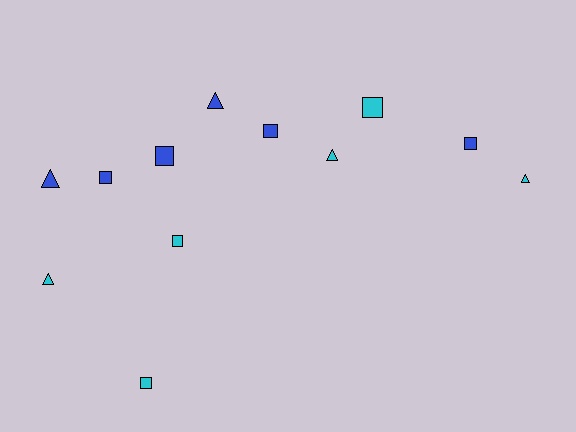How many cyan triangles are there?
There are 3 cyan triangles.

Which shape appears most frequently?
Square, with 7 objects.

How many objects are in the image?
There are 12 objects.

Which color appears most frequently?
Blue, with 6 objects.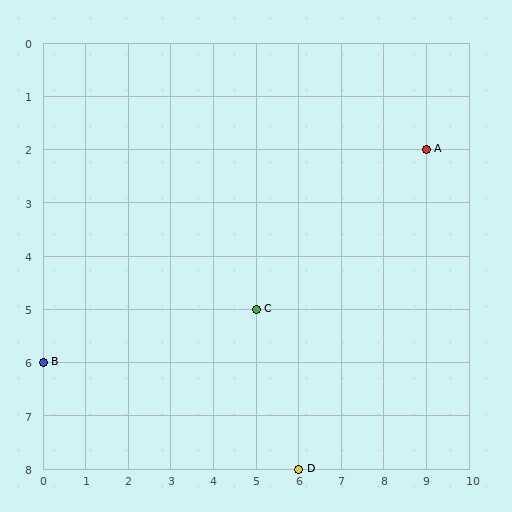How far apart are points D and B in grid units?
Points D and B are 6 columns and 2 rows apart (about 6.3 grid units diagonally).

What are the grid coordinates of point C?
Point C is at grid coordinates (5, 5).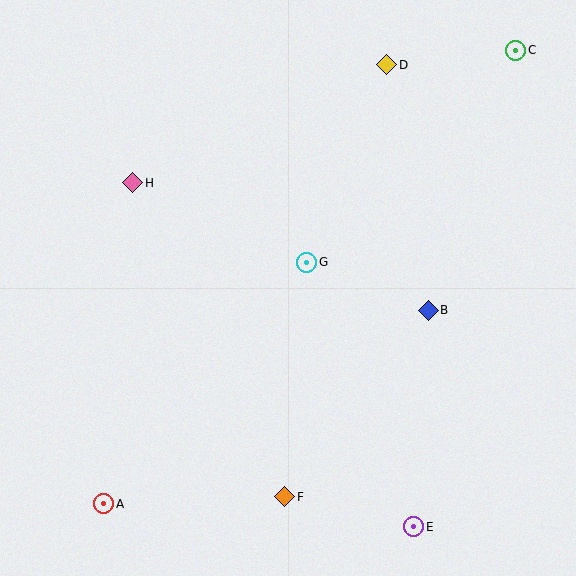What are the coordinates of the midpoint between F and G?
The midpoint between F and G is at (296, 380).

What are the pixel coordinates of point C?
Point C is at (516, 50).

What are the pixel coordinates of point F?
Point F is at (285, 497).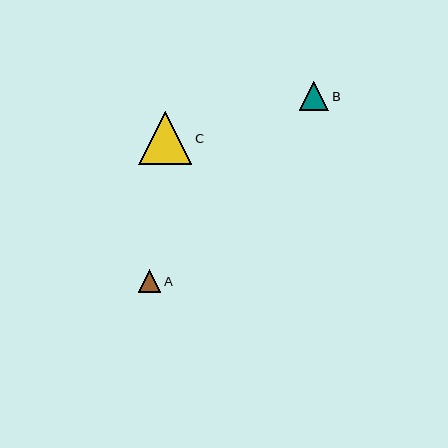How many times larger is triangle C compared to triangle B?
Triangle C is approximately 1.8 times the size of triangle B.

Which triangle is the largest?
Triangle C is the largest with a size of approximately 53 pixels.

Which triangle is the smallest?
Triangle A is the smallest with a size of approximately 23 pixels.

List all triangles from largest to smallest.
From largest to smallest: C, B, A.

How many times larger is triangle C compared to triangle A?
Triangle C is approximately 2.3 times the size of triangle A.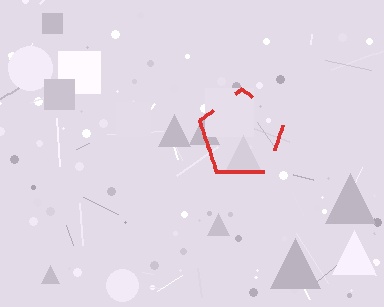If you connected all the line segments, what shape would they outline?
They would outline a pentagon.